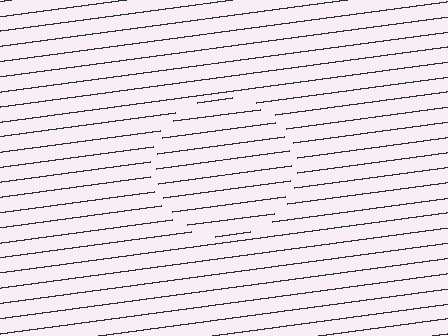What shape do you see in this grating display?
An illusory circle. The interior of the shape contains the same grating, shifted by half a period — the contour is defined by the phase discontinuity where line-ends from the inner and outer gratings abut.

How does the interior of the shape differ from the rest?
The interior of the shape contains the same grating, shifted by half a period — the contour is defined by the phase discontinuity where line-ends from the inner and outer gratings abut.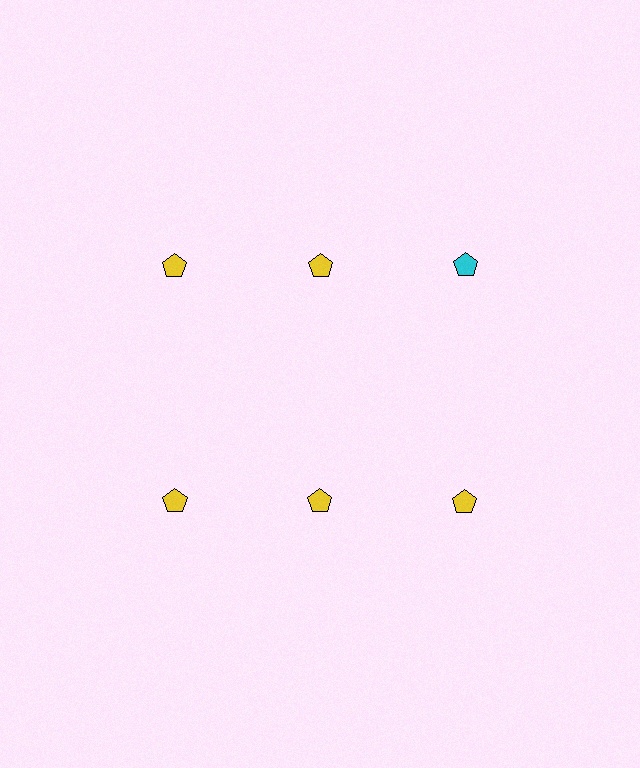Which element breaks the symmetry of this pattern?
The cyan pentagon in the top row, center column breaks the symmetry. All other shapes are yellow pentagons.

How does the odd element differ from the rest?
It has a different color: cyan instead of yellow.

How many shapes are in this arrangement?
There are 6 shapes arranged in a grid pattern.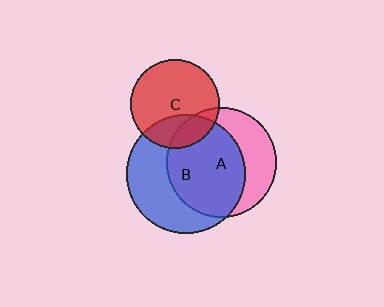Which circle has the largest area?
Circle B (blue).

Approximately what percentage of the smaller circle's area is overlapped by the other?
Approximately 20%.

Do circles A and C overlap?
Yes.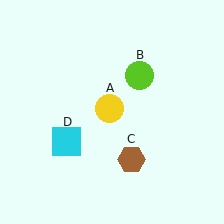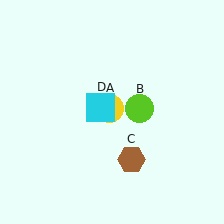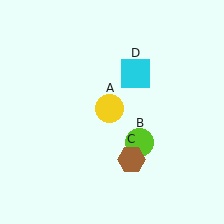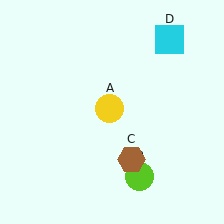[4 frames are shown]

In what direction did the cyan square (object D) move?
The cyan square (object D) moved up and to the right.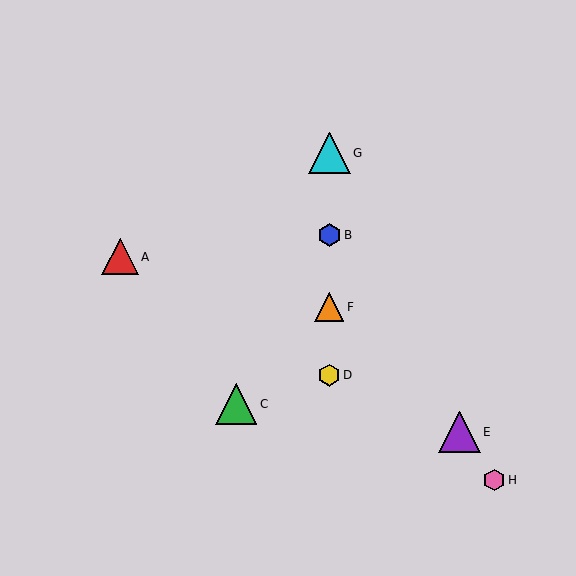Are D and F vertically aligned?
Yes, both are at x≈329.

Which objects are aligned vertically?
Objects B, D, F, G are aligned vertically.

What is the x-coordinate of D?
Object D is at x≈329.